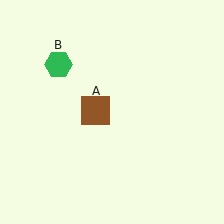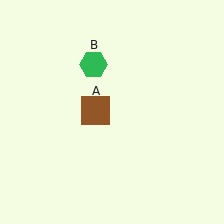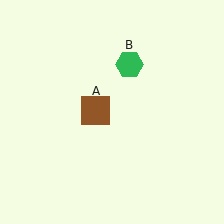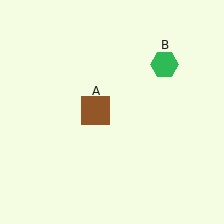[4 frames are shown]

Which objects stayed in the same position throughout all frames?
Brown square (object A) remained stationary.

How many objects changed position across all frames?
1 object changed position: green hexagon (object B).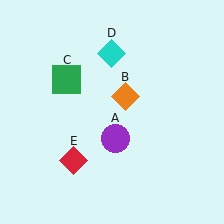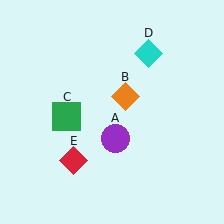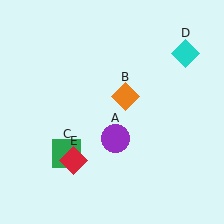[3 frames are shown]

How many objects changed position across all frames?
2 objects changed position: green square (object C), cyan diamond (object D).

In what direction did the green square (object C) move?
The green square (object C) moved down.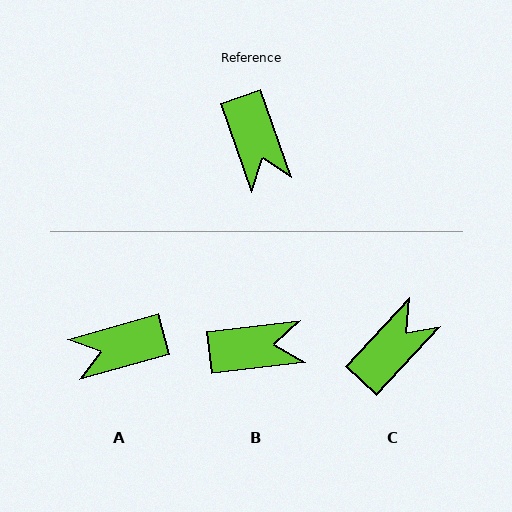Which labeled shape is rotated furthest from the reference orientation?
C, about 117 degrees away.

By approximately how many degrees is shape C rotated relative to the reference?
Approximately 117 degrees counter-clockwise.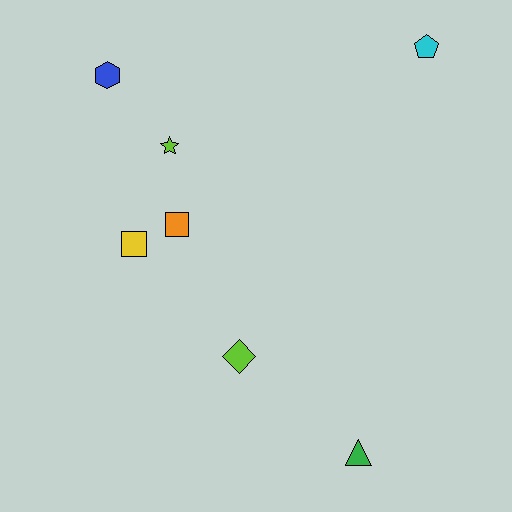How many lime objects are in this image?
There are 2 lime objects.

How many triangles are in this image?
There is 1 triangle.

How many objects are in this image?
There are 7 objects.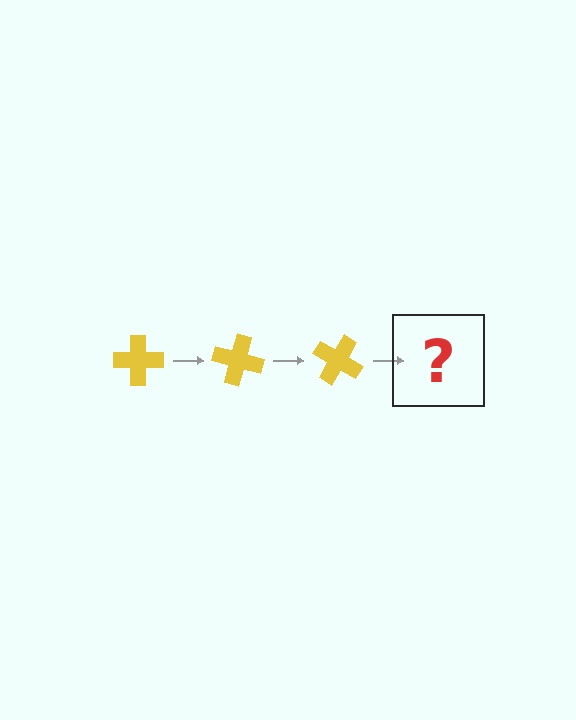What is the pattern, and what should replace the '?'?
The pattern is that the cross rotates 15 degrees each step. The '?' should be a yellow cross rotated 45 degrees.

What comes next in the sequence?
The next element should be a yellow cross rotated 45 degrees.